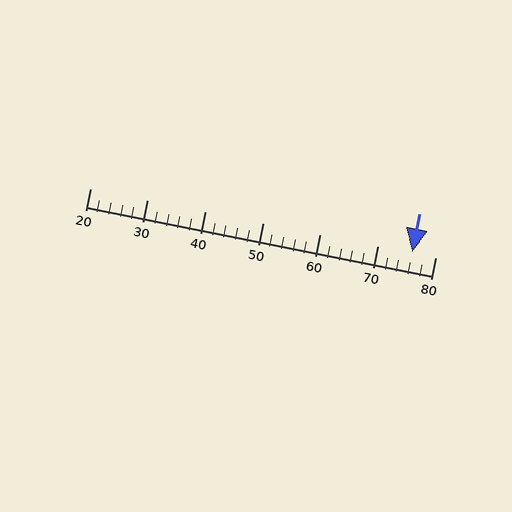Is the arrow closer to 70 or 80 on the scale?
The arrow is closer to 80.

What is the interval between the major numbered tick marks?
The major tick marks are spaced 10 units apart.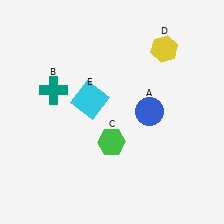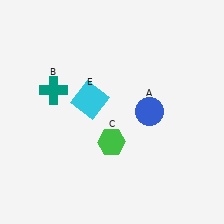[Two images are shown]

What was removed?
The yellow hexagon (D) was removed in Image 2.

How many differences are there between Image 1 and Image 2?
There is 1 difference between the two images.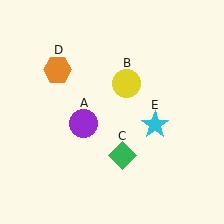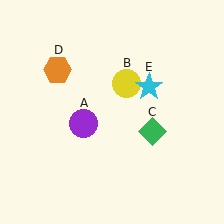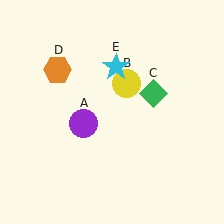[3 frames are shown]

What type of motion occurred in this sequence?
The green diamond (object C), cyan star (object E) rotated counterclockwise around the center of the scene.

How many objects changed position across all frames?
2 objects changed position: green diamond (object C), cyan star (object E).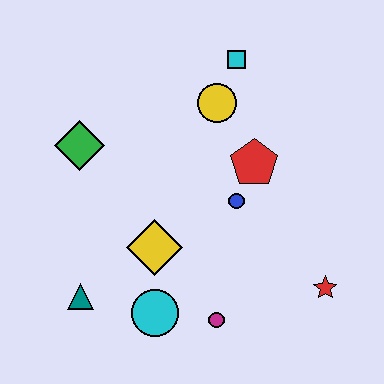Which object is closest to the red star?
The magenta circle is closest to the red star.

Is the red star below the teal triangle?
No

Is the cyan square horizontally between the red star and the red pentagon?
No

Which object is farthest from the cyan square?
The teal triangle is farthest from the cyan square.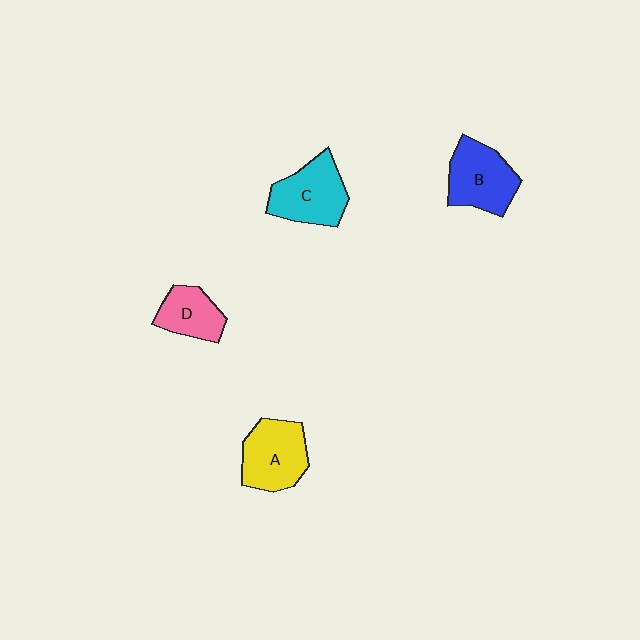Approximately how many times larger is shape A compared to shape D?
Approximately 1.5 times.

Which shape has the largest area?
Shape C (cyan).